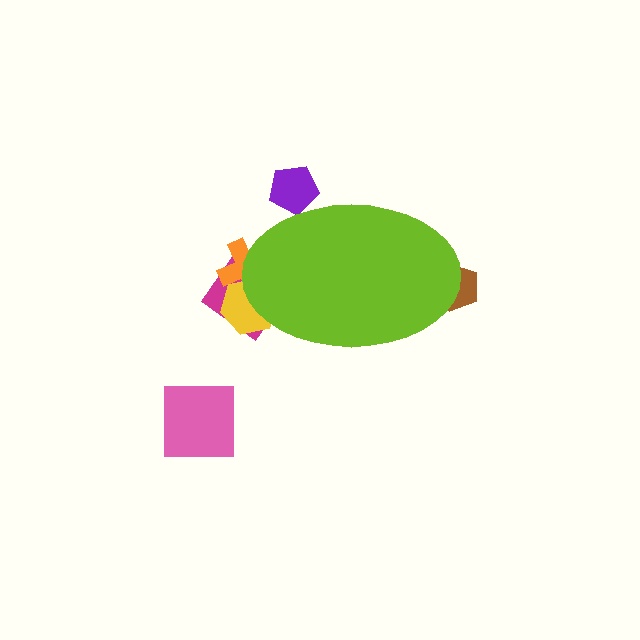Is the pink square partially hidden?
No, the pink square is fully visible.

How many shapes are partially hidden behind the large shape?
5 shapes are partially hidden.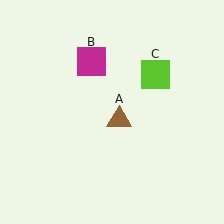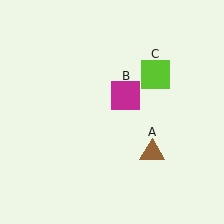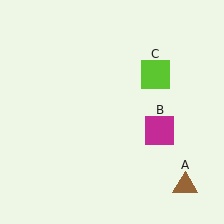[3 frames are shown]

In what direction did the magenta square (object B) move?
The magenta square (object B) moved down and to the right.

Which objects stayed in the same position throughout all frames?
Lime square (object C) remained stationary.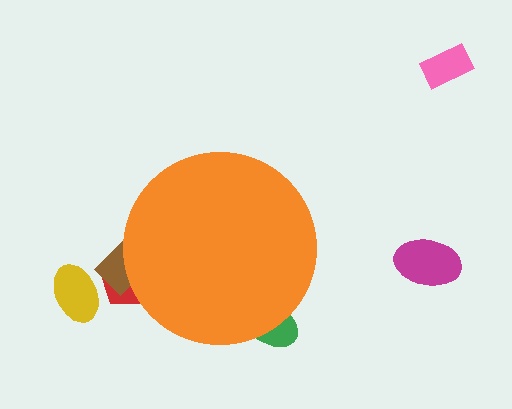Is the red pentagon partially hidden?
Yes, the red pentagon is partially hidden behind the orange circle.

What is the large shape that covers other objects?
An orange circle.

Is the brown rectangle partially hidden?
Yes, the brown rectangle is partially hidden behind the orange circle.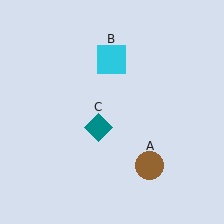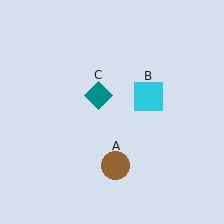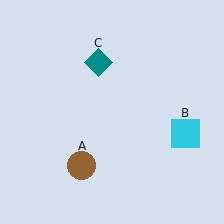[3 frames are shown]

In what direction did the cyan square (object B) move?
The cyan square (object B) moved down and to the right.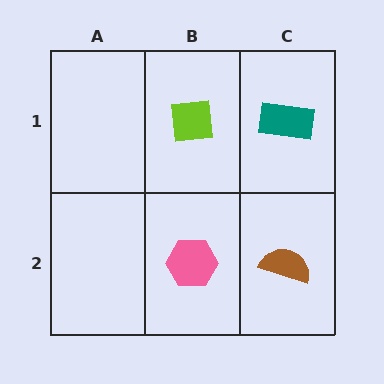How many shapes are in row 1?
2 shapes.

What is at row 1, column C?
A teal rectangle.